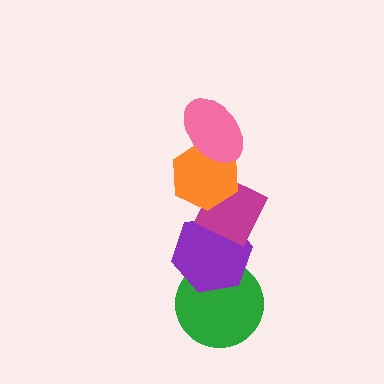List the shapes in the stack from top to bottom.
From top to bottom: the pink ellipse, the orange hexagon, the magenta diamond, the purple hexagon, the green circle.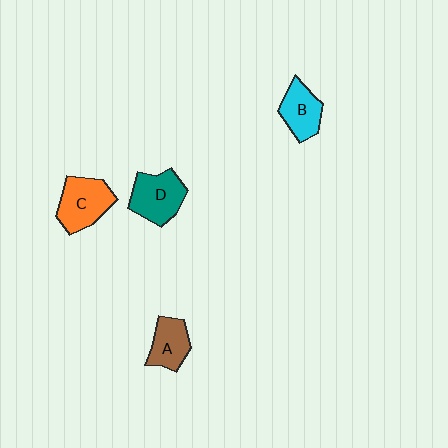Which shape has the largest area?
Shape C (orange).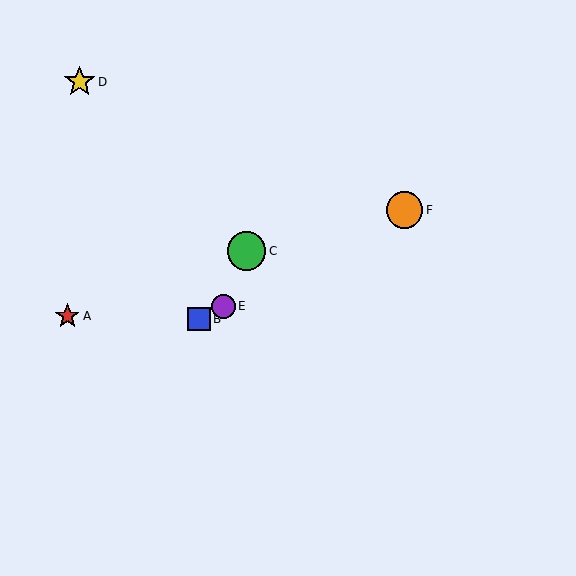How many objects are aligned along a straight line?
3 objects (B, E, F) are aligned along a straight line.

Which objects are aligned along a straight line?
Objects B, E, F are aligned along a straight line.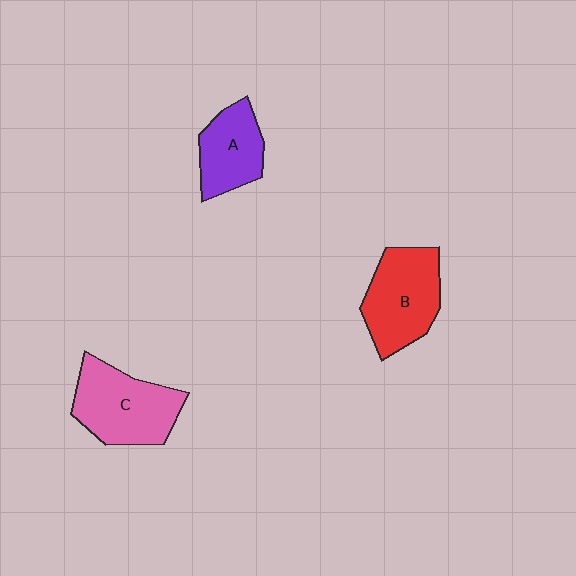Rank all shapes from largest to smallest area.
From largest to smallest: C (pink), B (red), A (purple).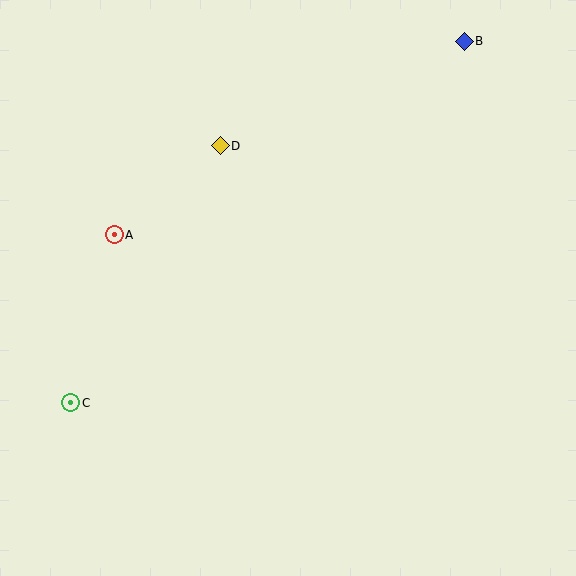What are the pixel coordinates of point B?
Point B is at (464, 41).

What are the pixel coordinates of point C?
Point C is at (71, 403).